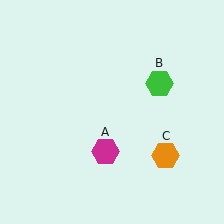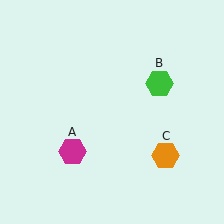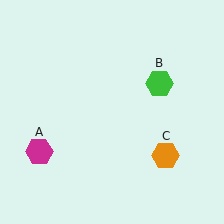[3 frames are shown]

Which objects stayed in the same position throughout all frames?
Green hexagon (object B) and orange hexagon (object C) remained stationary.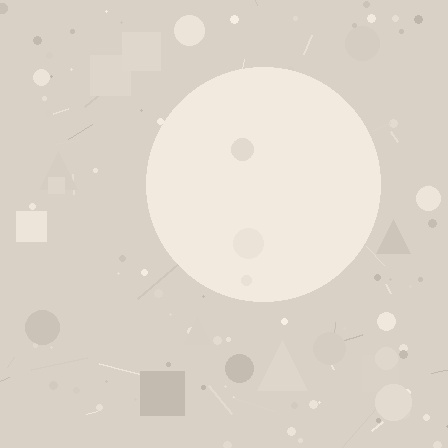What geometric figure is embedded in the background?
A circle is embedded in the background.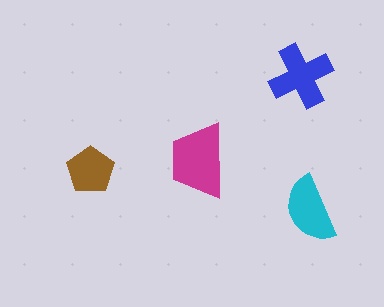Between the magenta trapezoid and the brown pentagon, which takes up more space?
The magenta trapezoid.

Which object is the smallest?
The brown pentagon.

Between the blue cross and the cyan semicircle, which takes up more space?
The blue cross.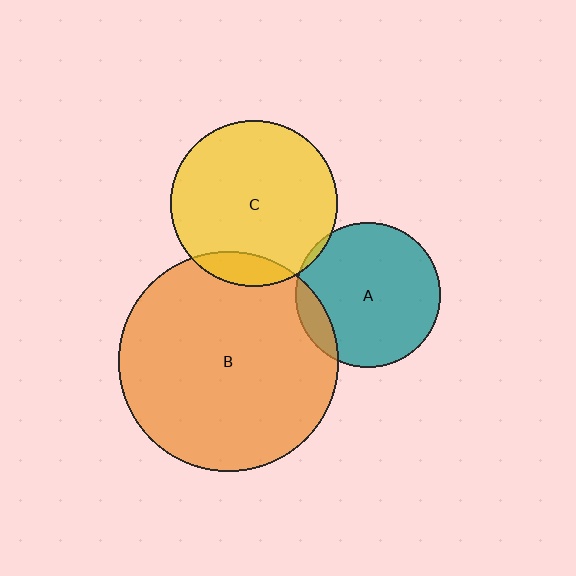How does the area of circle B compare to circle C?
Approximately 1.7 times.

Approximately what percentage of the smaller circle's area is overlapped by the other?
Approximately 10%.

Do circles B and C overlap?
Yes.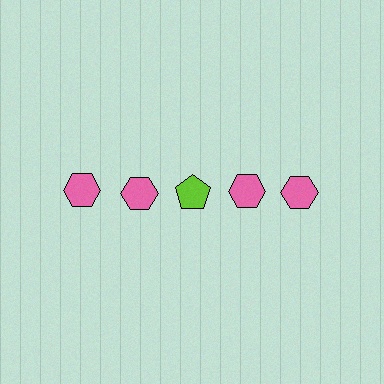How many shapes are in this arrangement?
There are 5 shapes arranged in a grid pattern.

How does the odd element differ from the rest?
It differs in both color (lime instead of pink) and shape (pentagon instead of hexagon).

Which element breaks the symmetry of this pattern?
The lime pentagon in the top row, center column breaks the symmetry. All other shapes are pink hexagons.